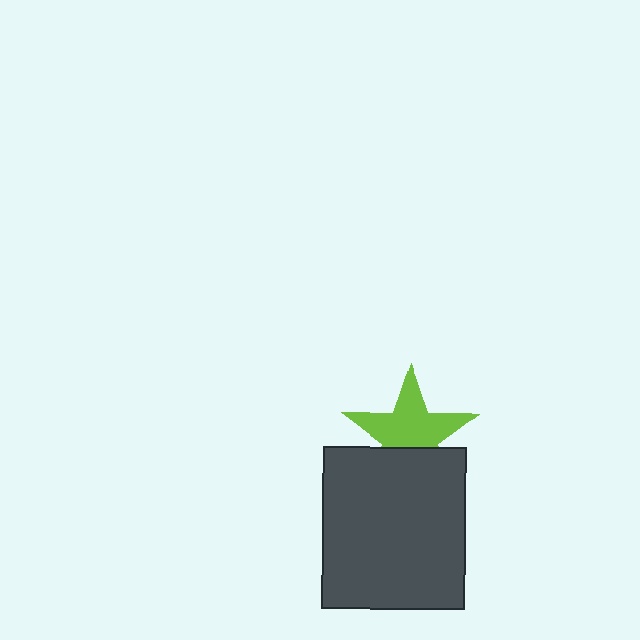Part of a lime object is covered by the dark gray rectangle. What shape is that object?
It is a star.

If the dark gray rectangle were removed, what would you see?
You would see the complete lime star.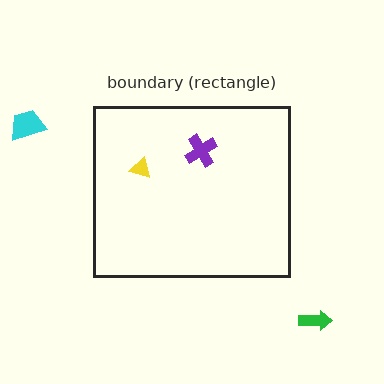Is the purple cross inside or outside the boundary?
Inside.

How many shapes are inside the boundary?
2 inside, 2 outside.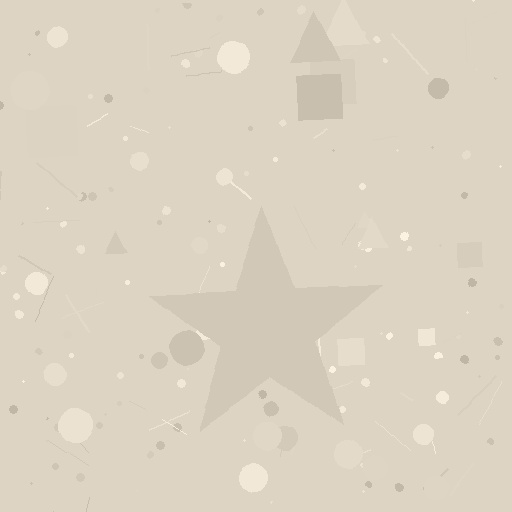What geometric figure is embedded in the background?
A star is embedded in the background.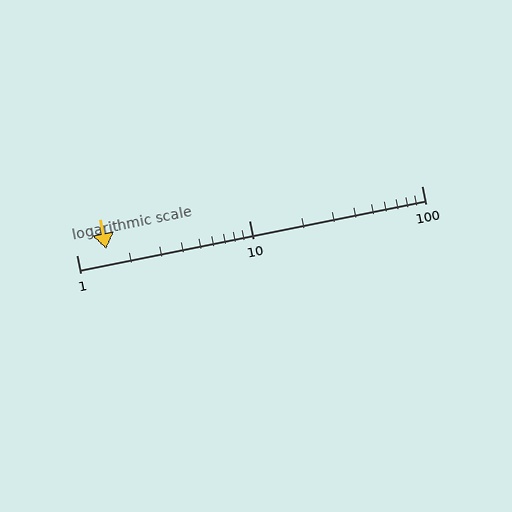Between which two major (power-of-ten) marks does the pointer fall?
The pointer is between 1 and 10.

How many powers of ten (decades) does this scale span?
The scale spans 2 decades, from 1 to 100.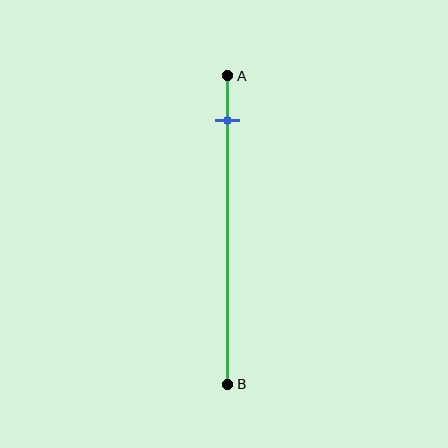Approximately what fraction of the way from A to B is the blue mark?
The blue mark is approximately 15% of the way from A to B.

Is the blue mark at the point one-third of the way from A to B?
No, the mark is at about 15% from A, not at the 33% one-third point.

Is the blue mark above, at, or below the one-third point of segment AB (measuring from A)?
The blue mark is above the one-third point of segment AB.